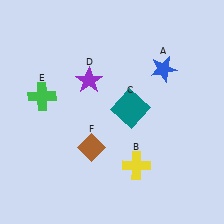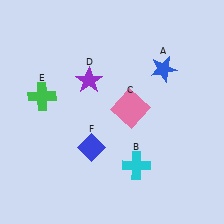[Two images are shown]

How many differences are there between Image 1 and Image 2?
There are 3 differences between the two images.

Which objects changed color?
B changed from yellow to cyan. C changed from teal to pink. F changed from brown to blue.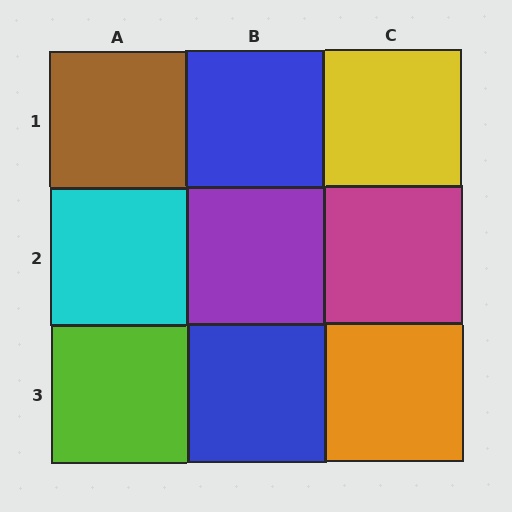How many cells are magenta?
1 cell is magenta.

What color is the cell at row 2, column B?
Purple.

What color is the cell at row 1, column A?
Brown.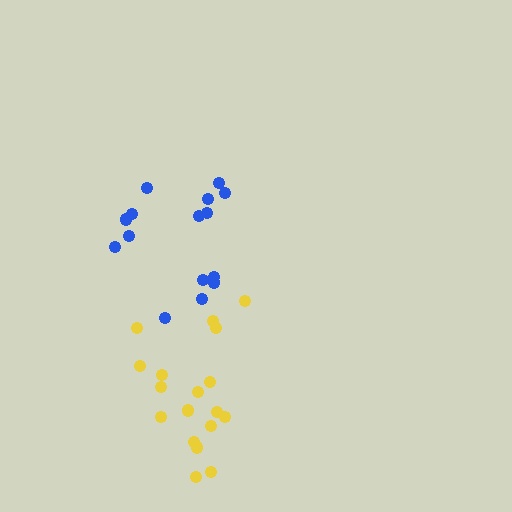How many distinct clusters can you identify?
There are 2 distinct clusters.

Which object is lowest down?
The yellow cluster is bottommost.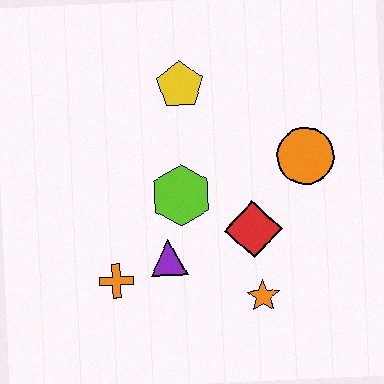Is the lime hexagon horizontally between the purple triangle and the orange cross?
No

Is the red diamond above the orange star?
Yes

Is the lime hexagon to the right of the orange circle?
No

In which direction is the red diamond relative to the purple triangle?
The red diamond is to the right of the purple triangle.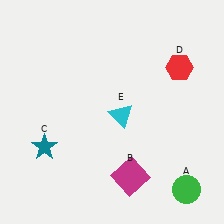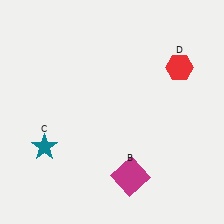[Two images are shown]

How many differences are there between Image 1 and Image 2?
There are 2 differences between the two images.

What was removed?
The green circle (A), the cyan triangle (E) were removed in Image 2.